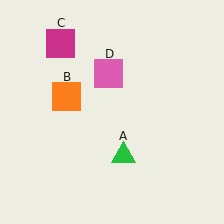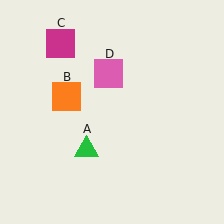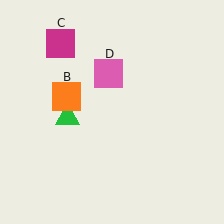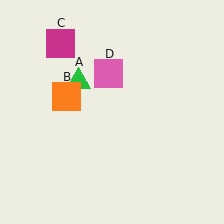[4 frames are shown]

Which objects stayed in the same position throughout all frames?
Orange square (object B) and magenta square (object C) and pink square (object D) remained stationary.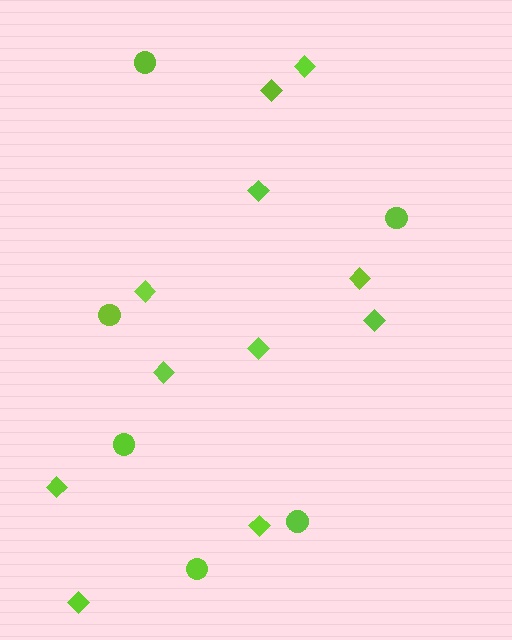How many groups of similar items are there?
There are 2 groups: one group of diamonds (11) and one group of circles (6).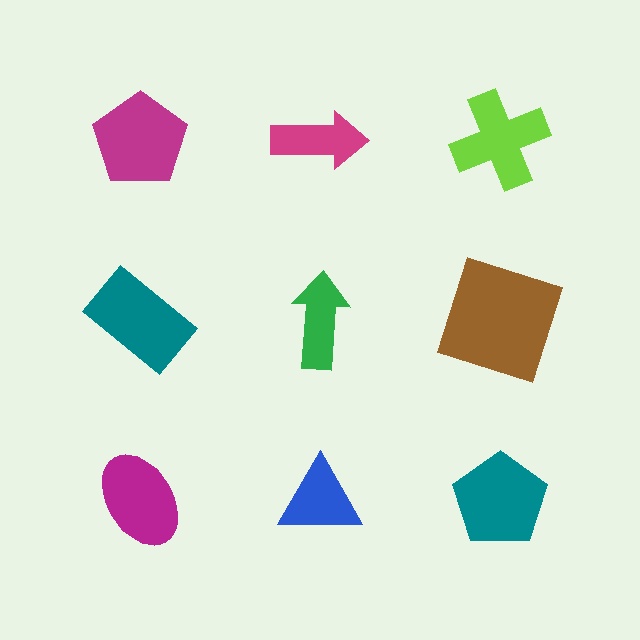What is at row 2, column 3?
A brown square.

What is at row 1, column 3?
A lime cross.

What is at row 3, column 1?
A magenta ellipse.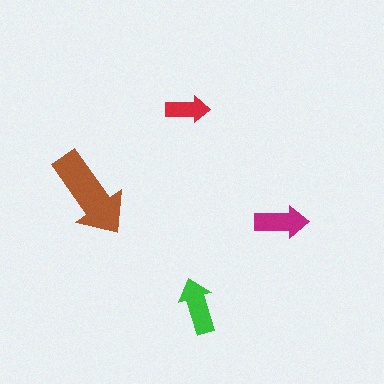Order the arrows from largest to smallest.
the brown one, the green one, the magenta one, the red one.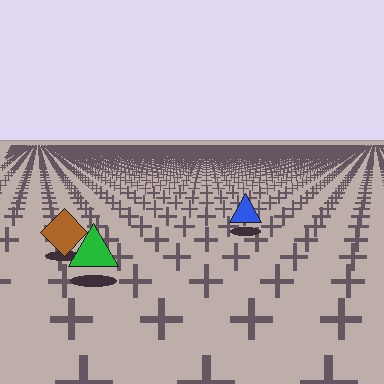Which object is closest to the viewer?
The green triangle is closest. The texture marks near it are larger and more spread out.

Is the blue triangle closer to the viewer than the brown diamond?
No. The brown diamond is closer — you can tell from the texture gradient: the ground texture is coarser near it.